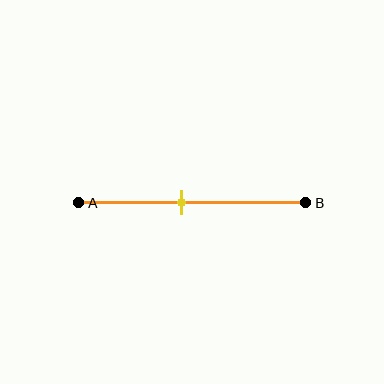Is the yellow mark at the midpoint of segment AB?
No, the mark is at about 45% from A, not at the 50% midpoint.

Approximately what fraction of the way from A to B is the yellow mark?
The yellow mark is approximately 45% of the way from A to B.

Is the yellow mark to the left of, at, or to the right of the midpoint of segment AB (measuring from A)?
The yellow mark is to the left of the midpoint of segment AB.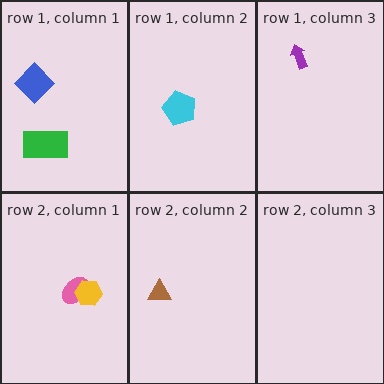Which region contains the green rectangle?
The row 1, column 1 region.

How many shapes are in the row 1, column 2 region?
1.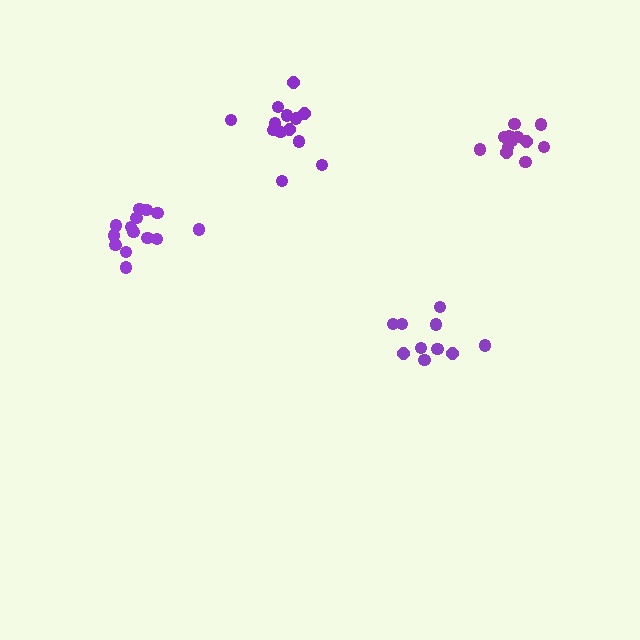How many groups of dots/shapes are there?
There are 4 groups.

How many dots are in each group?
Group 1: 14 dots, Group 2: 10 dots, Group 3: 13 dots, Group 4: 13 dots (50 total).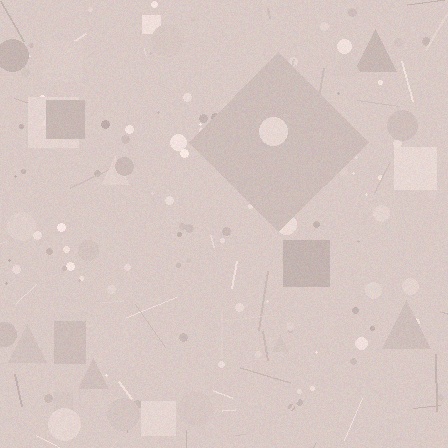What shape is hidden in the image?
A diamond is hidden in the image.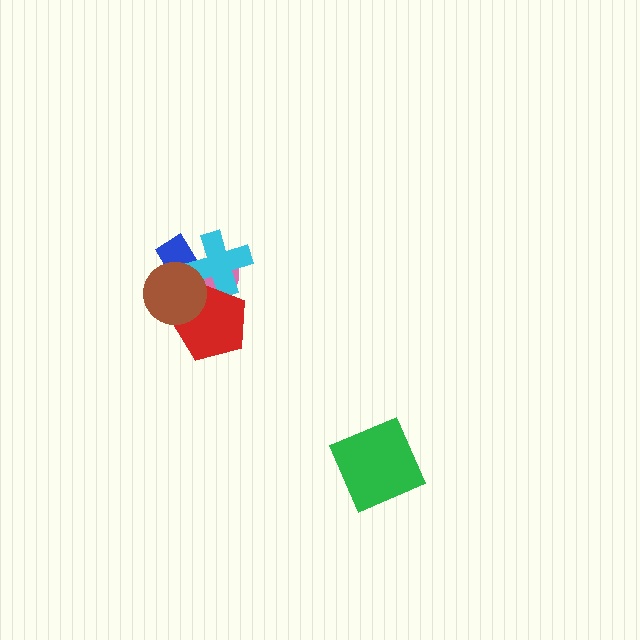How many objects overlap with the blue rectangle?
3 objects overlap with the blue rectangle.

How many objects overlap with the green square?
0 objects overlap with the green square.